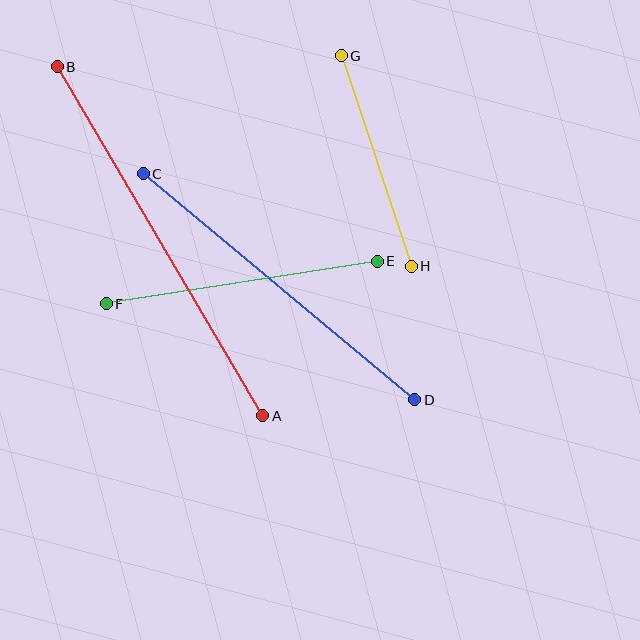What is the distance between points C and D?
The distance is approximately 353 pixels.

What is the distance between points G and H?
The distance is approximately 222 pixels.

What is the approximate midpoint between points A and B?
The midpoint is at approximately (160, 241) pixels.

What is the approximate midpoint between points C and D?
The midpoint is at approximately (279, 287) pixels.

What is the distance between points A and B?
The distance is approximately 405 pixels.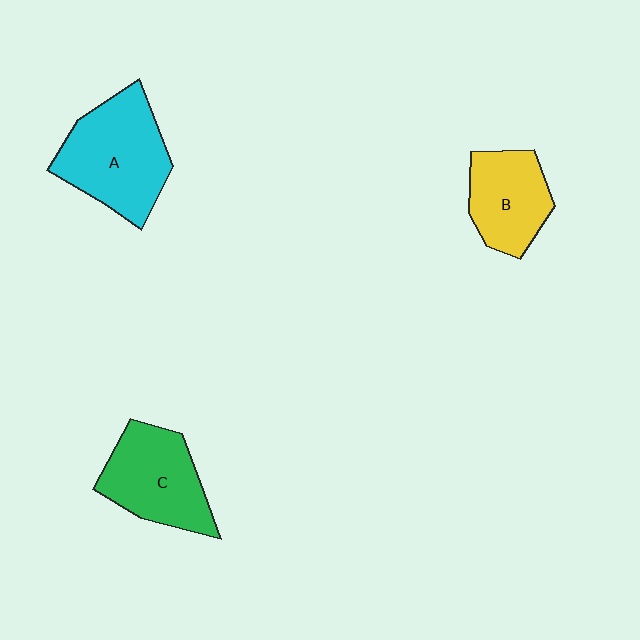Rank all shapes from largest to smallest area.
From largest to smallest: A (cyan), C (green), B (yellow).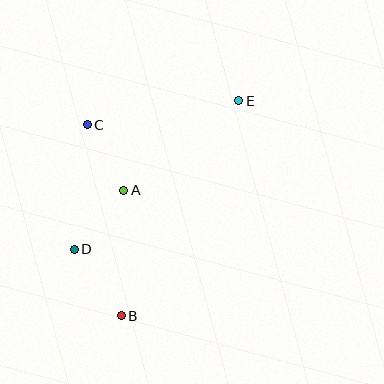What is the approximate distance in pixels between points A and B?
The distance between A and B is approximately 126 pixels.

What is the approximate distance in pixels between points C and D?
The distance between C and D is approximately 125 pixels.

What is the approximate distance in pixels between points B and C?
The distance between B and C is approximately 194 pixels.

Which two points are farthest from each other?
Points B and E are farthest from each other.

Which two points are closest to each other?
Points A and C are closest to each other.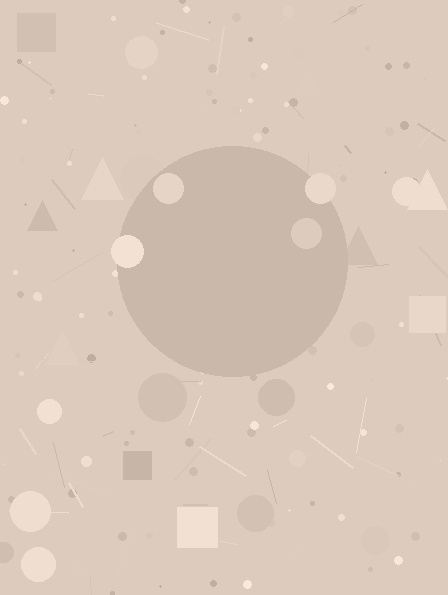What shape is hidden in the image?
A circle is hidden in the image.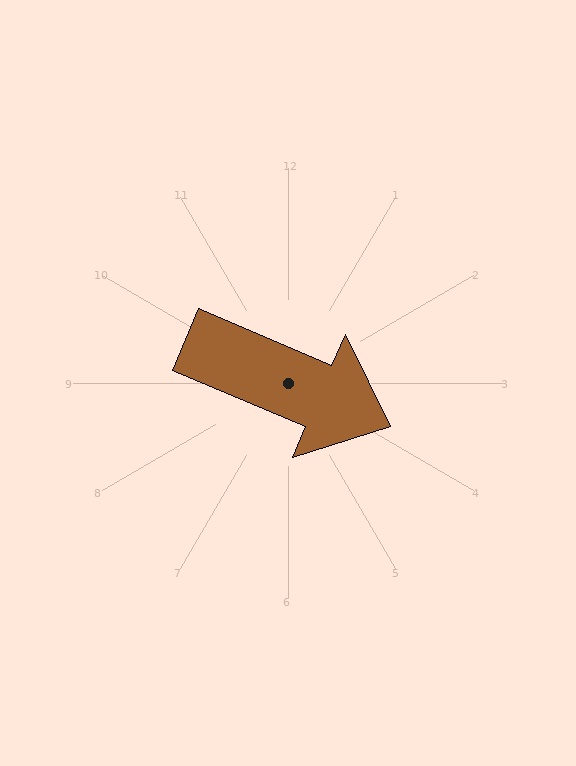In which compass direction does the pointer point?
Southeast.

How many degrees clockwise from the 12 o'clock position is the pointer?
Approximately 113 degrees.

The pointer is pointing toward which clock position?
Roughly 4 o'clock.